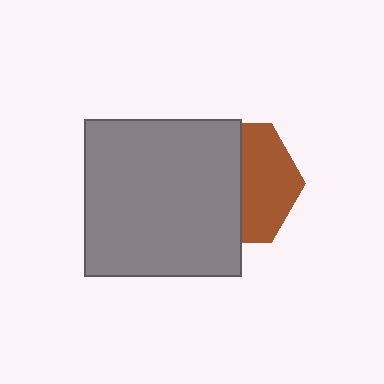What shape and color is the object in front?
The object in front is a gray square.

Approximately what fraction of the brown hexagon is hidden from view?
Roughly 54% of the brown hexagon is hidden behind the gray square.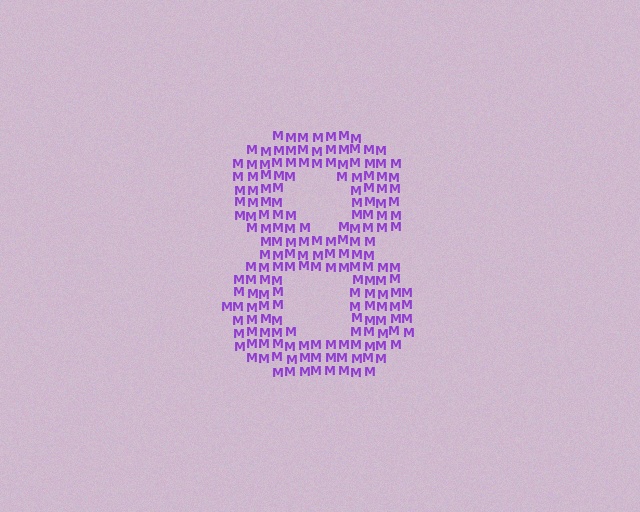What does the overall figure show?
The overall figure shows the digit 8.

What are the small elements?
The small elements are letter M's.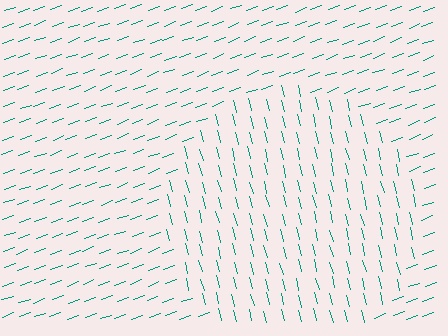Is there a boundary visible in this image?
Yes, there is a texture boundary formed by a change in line orientation.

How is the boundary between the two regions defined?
The boundary is defined purely by a change in line orientation (approximately 84 degrees difference). All lines are the same color and thickness.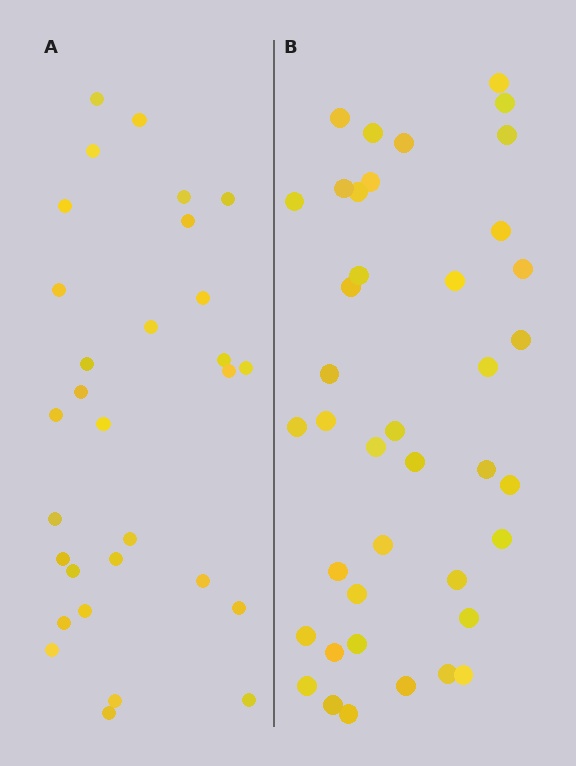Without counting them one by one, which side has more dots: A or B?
Region B (the right region) has more dots.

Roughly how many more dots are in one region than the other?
Region B has roughly 10 or so more dots than region A.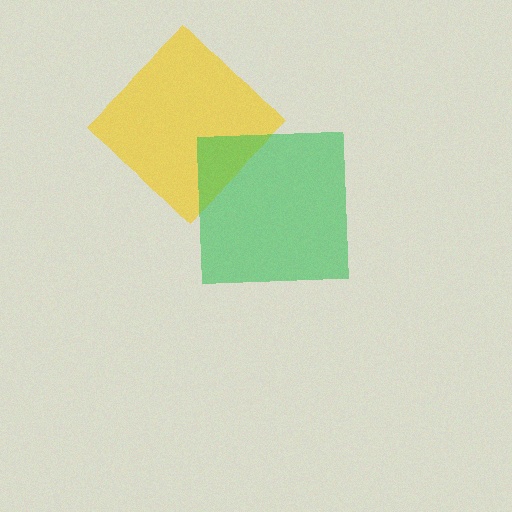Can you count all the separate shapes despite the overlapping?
Yes, there are 2 separate shapes.